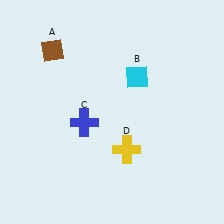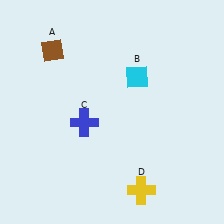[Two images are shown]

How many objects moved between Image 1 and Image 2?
1 object moved between the two images.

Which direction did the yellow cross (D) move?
The yellow cross (D) moved down.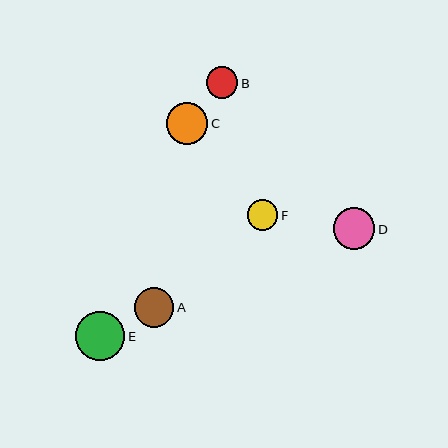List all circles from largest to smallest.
From largest to smallest: E, C, D, A, B, F.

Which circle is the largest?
Circle E is the largest with a size of approximately 49 pixels.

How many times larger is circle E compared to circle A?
Circle E is approximately 1.3 times the size of circle A.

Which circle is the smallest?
Circle F is the smallest with a size of approximately 30 pixels.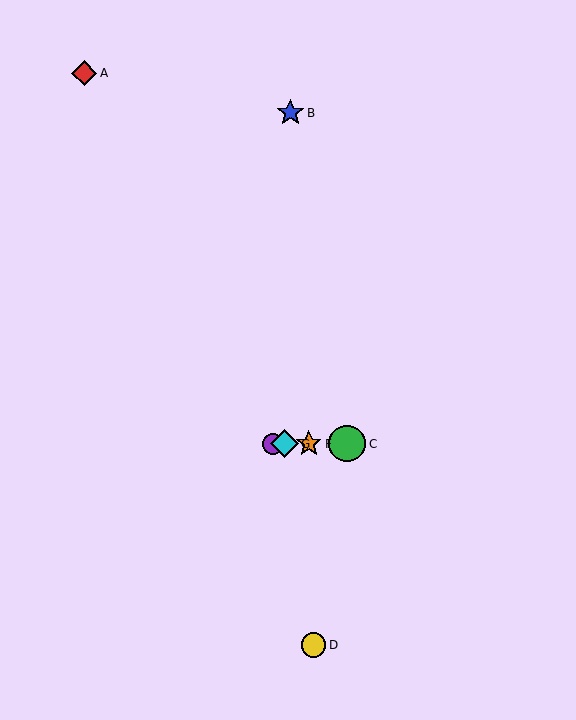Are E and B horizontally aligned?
No, E is at y≈444 and B is at y≈113.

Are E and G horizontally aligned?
Yes, both are at y≈444.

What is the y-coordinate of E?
Object E is at y≈444.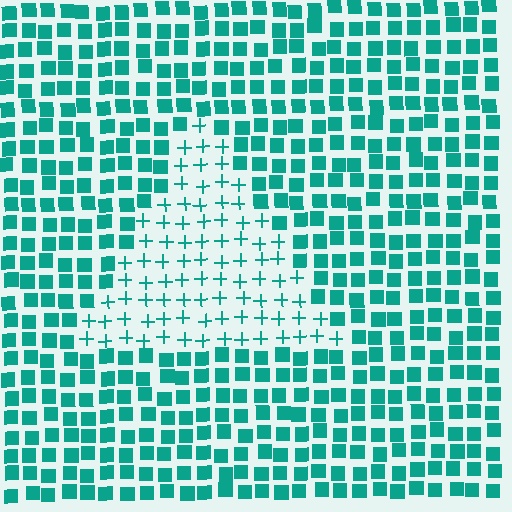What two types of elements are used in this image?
The image uses plus signs inside the triangle region and squares outside it.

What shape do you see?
I see a triangle.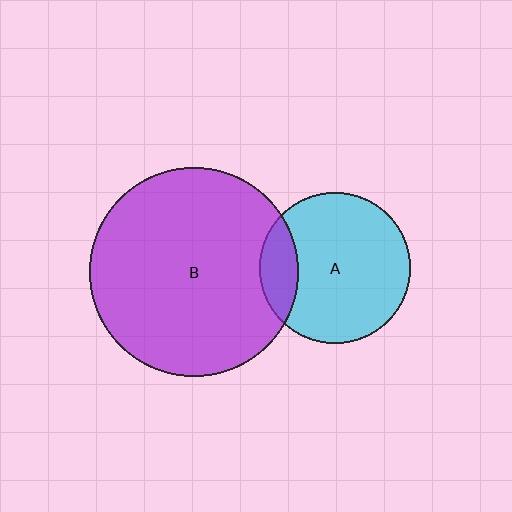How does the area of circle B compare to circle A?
Approximately 1.9 times.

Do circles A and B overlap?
Yes.